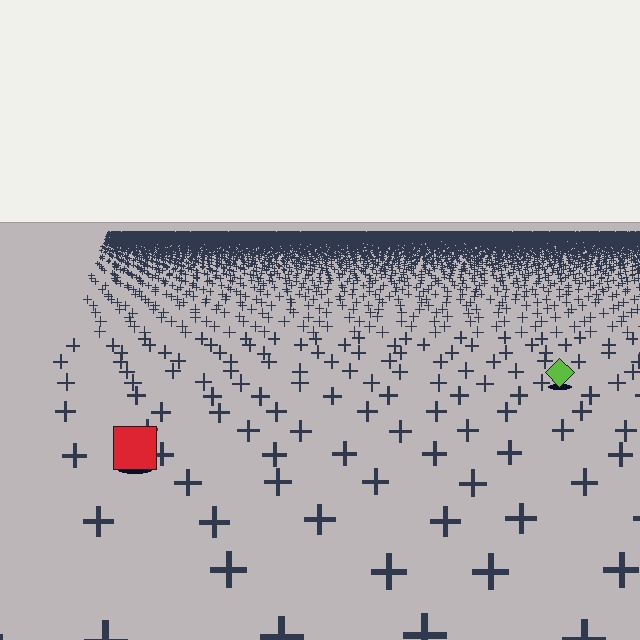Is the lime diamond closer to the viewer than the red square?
No. The red square is closer — you can tell from the texture gradient: the ground texture is coarser near it.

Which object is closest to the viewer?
The red square is closest. The texture marks near it are larger and more spread out.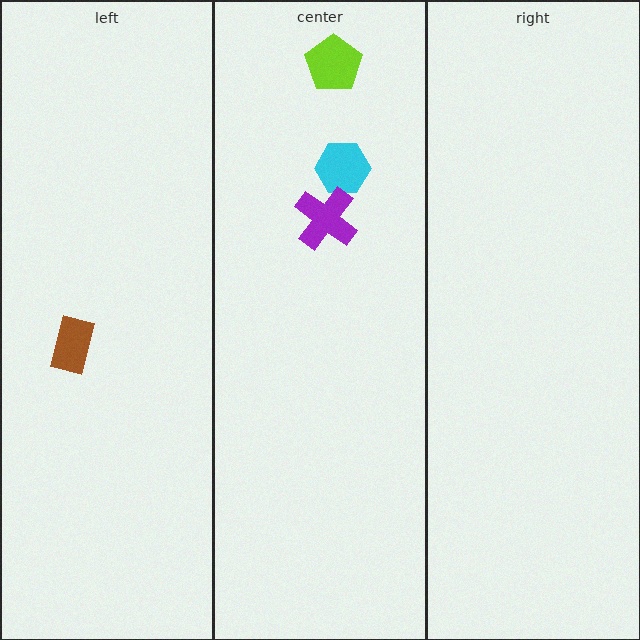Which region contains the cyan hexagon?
The center region.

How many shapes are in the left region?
1.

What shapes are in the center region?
The cyan hexagon, the lime pentagon, the purple cross.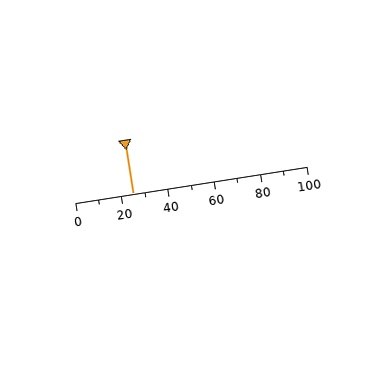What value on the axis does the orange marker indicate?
The marker indicates approximately 25.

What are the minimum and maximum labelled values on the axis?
The axis runs from 0 to 100.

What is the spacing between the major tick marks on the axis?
The major ticks are spaced 20 apart.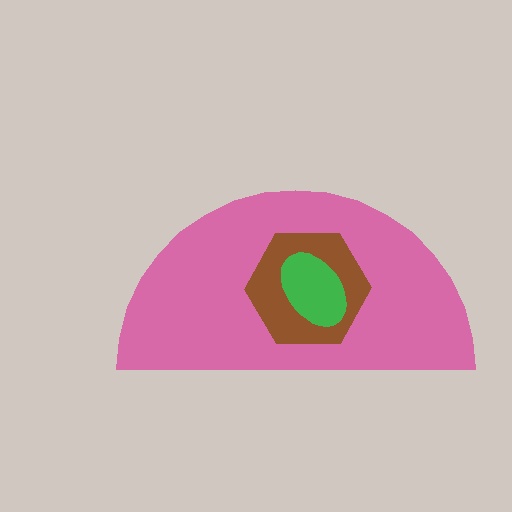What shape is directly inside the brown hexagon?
The green ellipse.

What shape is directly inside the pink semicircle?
The brown hexagon.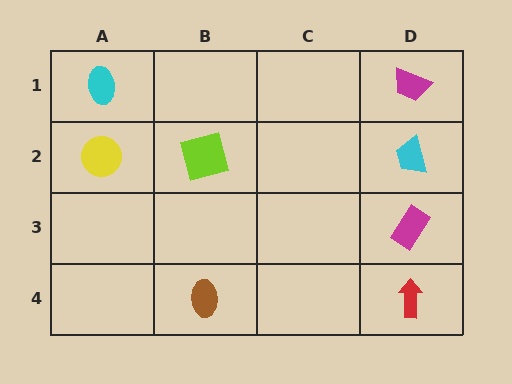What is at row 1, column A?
A cyan ellipse.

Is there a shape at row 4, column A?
No, that cell is empty.